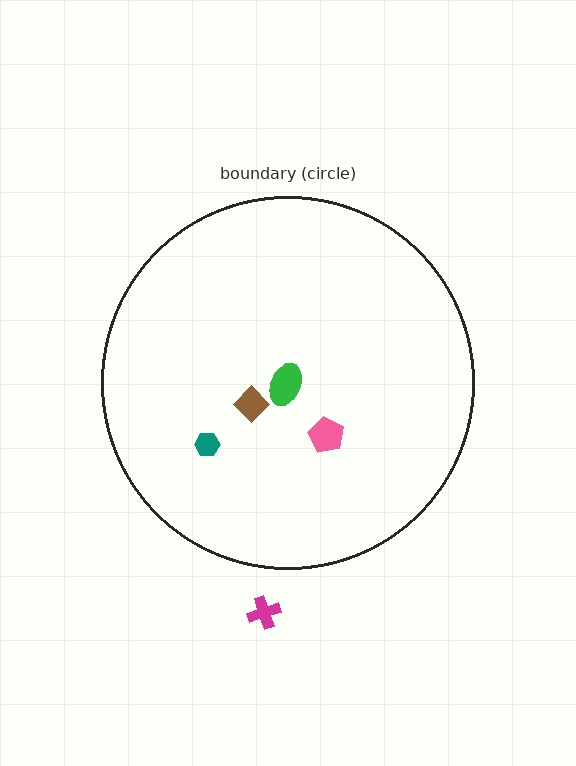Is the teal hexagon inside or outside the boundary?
Inside.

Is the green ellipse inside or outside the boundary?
Inside.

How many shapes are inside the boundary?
4 inside, 1 outside.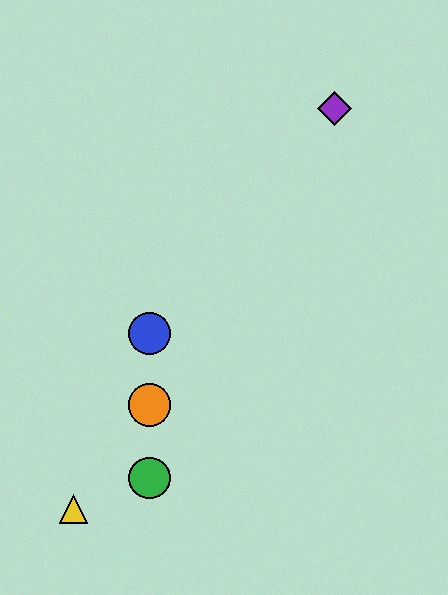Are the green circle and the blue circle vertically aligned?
Yes, both are at x≈149.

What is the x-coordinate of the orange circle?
The orange circle is at x≈149.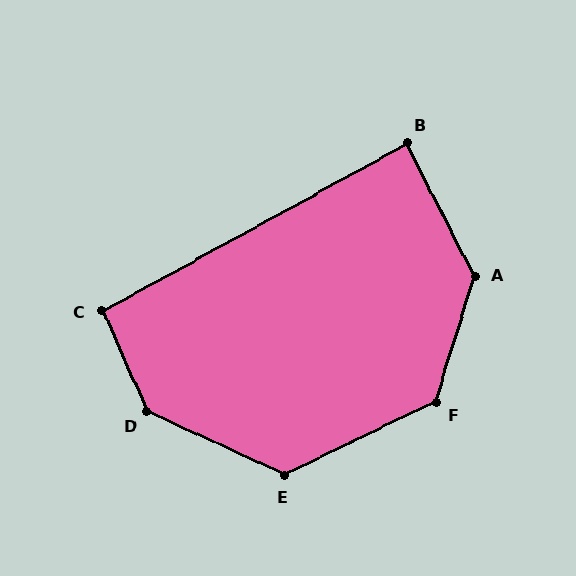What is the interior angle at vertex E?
Approximately 129 degrees (obtuse).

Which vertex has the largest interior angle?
D, at approximately 139 degrees.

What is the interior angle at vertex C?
Approximately 95 degrees (approximately right).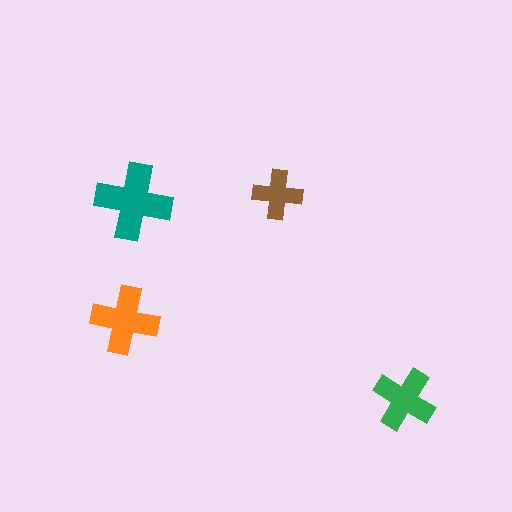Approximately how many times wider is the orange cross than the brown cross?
About 1.5 times wider.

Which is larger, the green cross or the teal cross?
The teal one.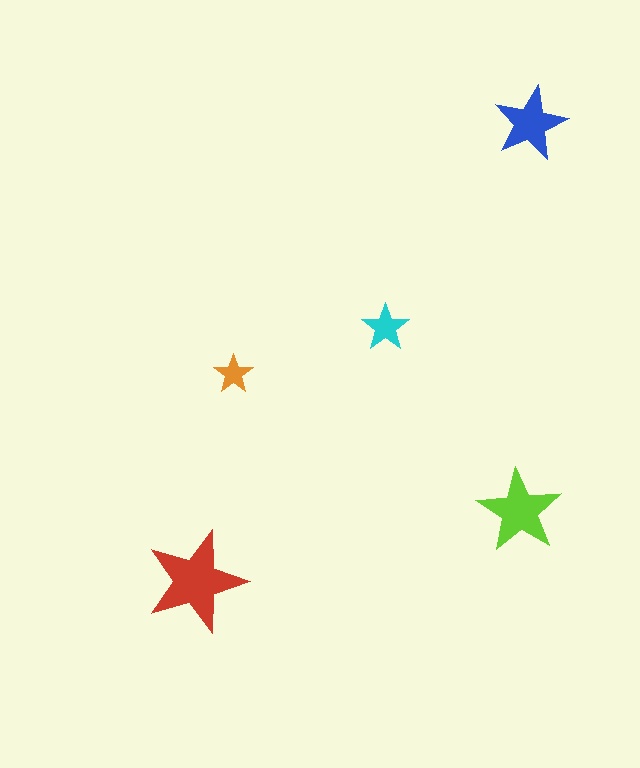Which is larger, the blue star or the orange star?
The blue one.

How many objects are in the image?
There are 5 objects in the image.